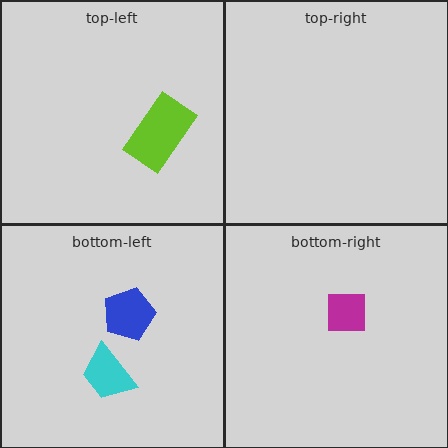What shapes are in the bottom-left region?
The cyan trapezoid, the blue pentagon.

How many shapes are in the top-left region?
1.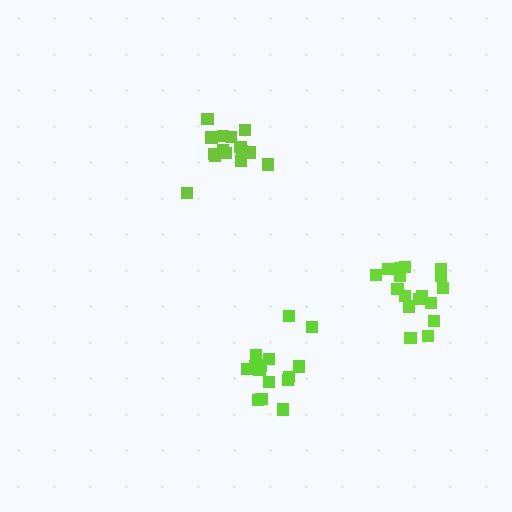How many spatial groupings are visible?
There are 3 spatial groupings.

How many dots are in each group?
Group 1: 15 dots, Group 2: 15 dots, Group 3: 17 dots (47 total).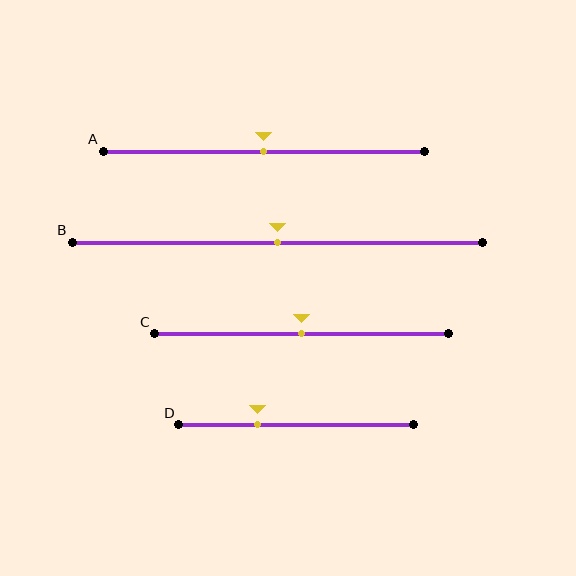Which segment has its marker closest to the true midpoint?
Segment A has its marker closest to the true midpoint.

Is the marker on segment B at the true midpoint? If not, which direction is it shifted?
Yes, the marker on segment B is at the true midpoint.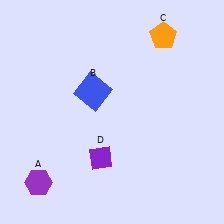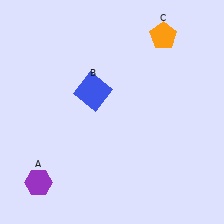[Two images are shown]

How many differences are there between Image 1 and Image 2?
There is 1 difference between the two images.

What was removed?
The purple diamond (D) was removed in Image 2.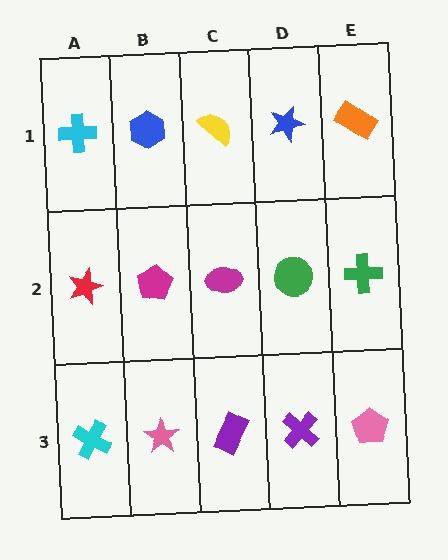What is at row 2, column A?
A red star.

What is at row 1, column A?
A cyan cross.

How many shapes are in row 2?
5 shapes.